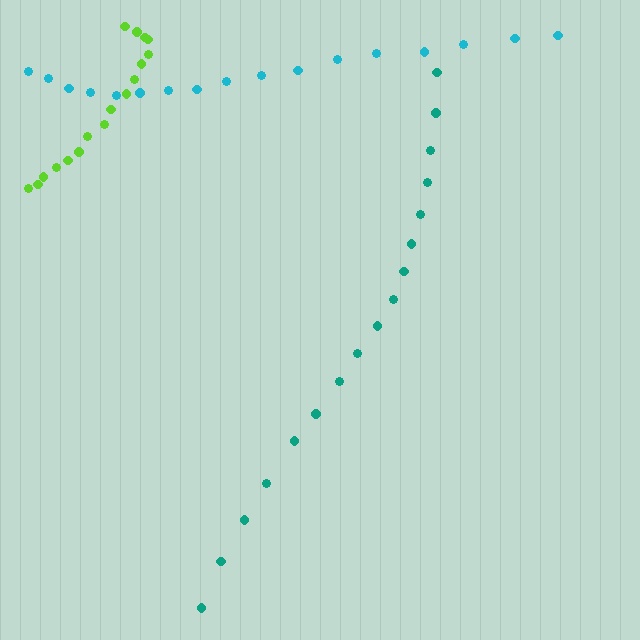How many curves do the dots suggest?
There are 3 distinct paths.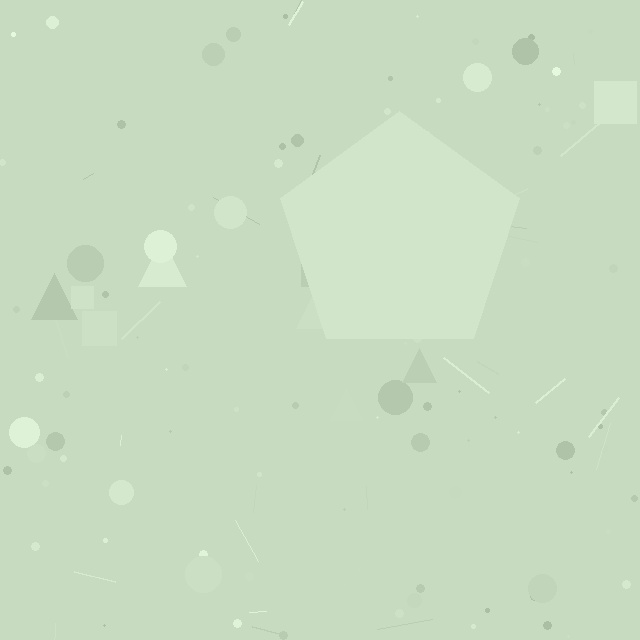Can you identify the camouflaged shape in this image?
The camouflaged shape is a pentagon.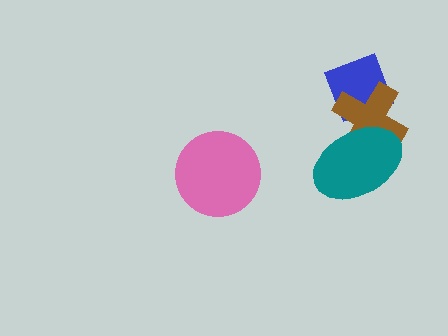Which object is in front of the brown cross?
The teal ellipse is in front of the brown cross.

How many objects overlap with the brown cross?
2 objects overlap with the brown cross.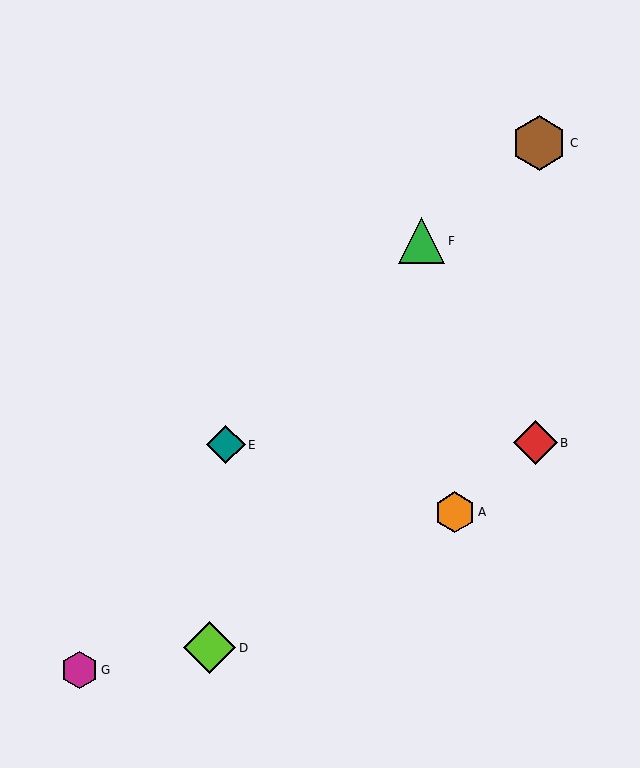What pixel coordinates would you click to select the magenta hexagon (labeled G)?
Click at (79, 670) to select the magenta hexagon G.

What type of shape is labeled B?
Shape B is a red diamond.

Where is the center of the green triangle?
The center of the green triangle is at (421, 241).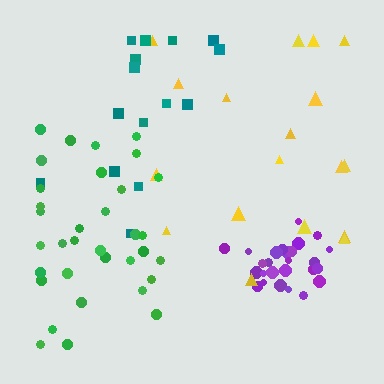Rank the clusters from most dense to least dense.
purple, green, yellow, teal.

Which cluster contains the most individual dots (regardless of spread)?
Green (35).